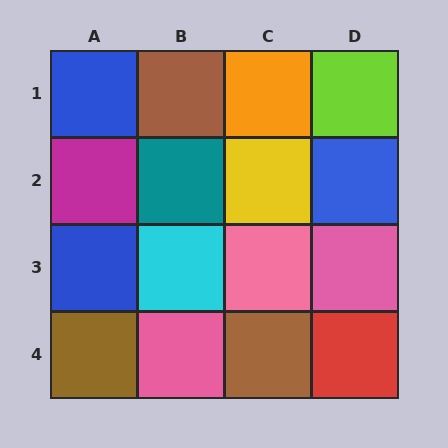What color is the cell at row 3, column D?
Pink.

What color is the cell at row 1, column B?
Brown.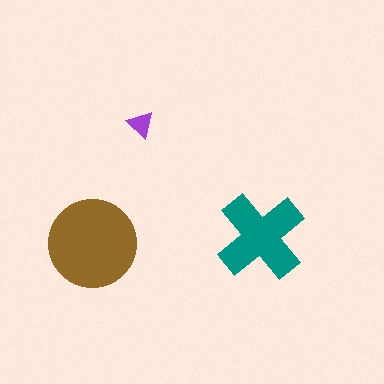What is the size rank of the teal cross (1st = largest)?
2nd.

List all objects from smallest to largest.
The purple triangle, the teal cross, the brown circle.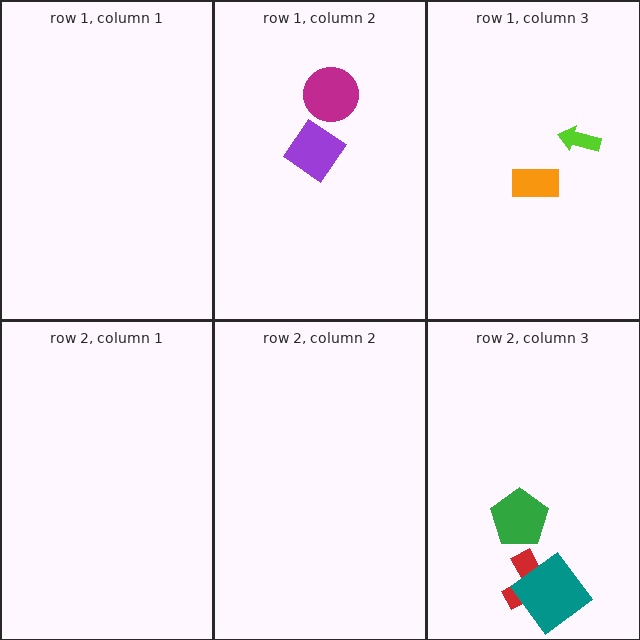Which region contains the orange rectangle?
The row 1, column 3 region.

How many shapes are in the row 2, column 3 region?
3.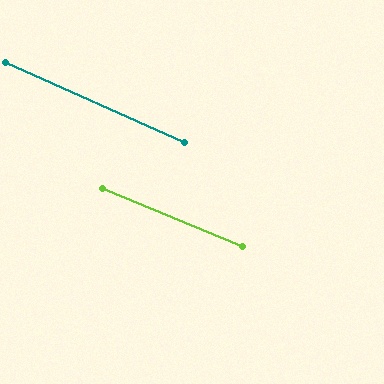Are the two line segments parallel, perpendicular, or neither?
Parallel — their directions differ by only 1.5°.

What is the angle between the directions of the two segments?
Approximately 2 degrees.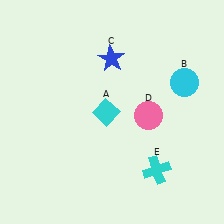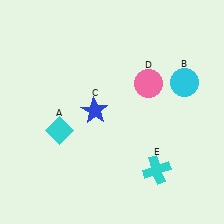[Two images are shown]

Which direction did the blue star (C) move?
The blue star (C) moved down.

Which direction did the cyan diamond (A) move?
The cyan diamond (A) moved left.